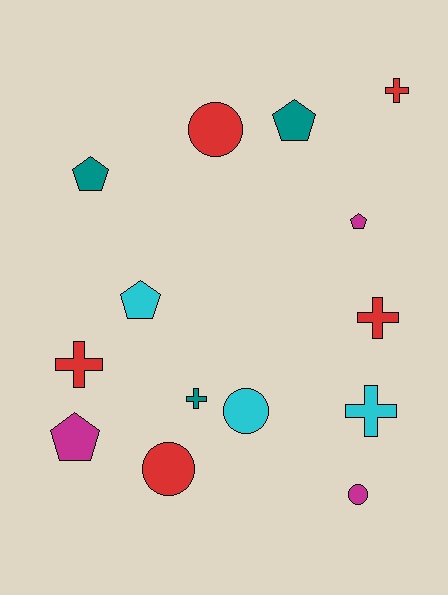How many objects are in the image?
There are 14 objects.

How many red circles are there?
There are 2 red circles.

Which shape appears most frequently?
Cross, with 5 objects.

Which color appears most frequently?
Red, with 5 objects.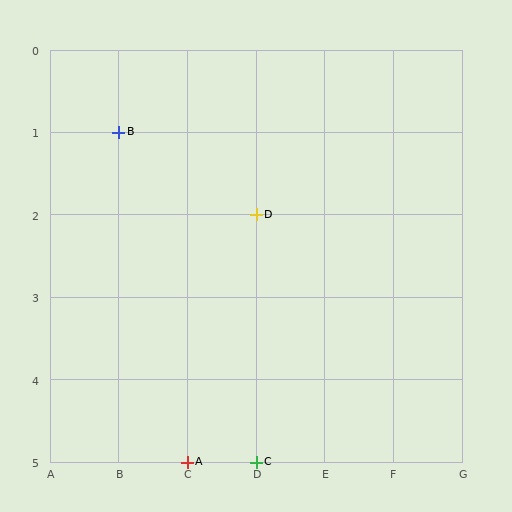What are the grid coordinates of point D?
Point D is at grid coordinates (D, 2).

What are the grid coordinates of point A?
Point A is at grid coordinates (C, 5).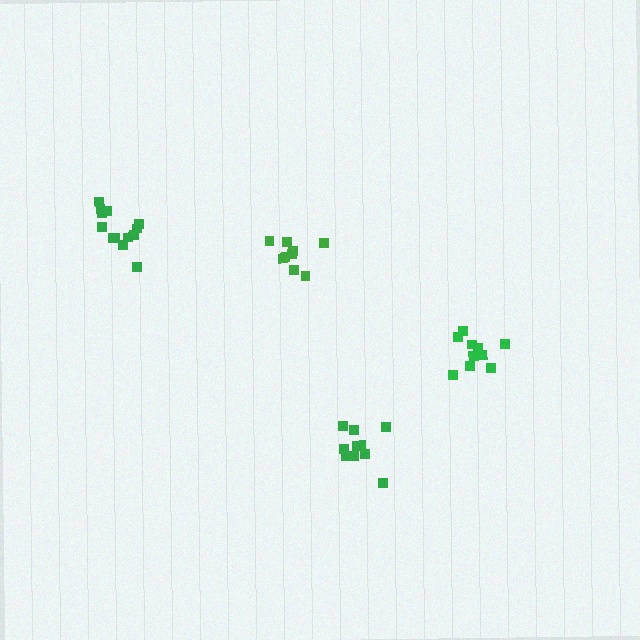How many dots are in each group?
Group 1: 9 dots, Group 2: 10 dots, Group 3: 13 dots, Group 4: 10 dots (42 total).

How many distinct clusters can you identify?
There are 4 distinct clusters.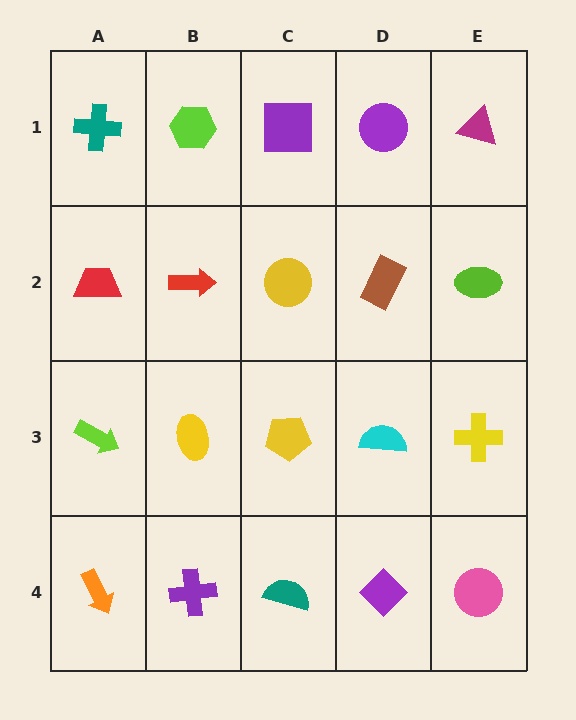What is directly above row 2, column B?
A lime hexagon.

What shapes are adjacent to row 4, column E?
A yellow cross (row 3, column E), a purple diamond (row 4, column D).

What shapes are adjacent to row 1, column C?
A yellow circle (row 2, column C), a lime hexagon (row 1, column B), a purple circle (row 1, column D).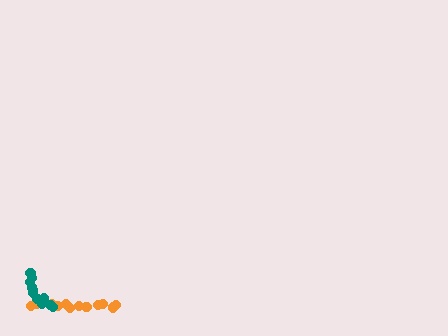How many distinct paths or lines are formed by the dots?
There are 2 distinct paths.